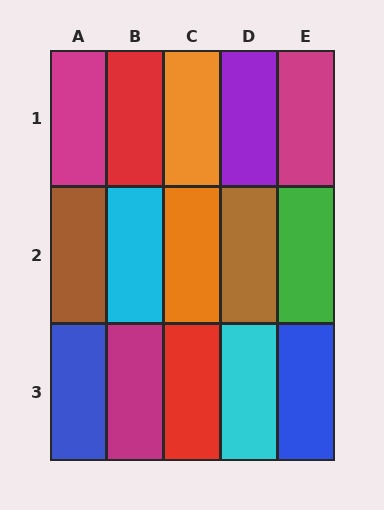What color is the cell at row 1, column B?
Red.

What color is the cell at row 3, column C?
Red.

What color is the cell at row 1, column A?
Magenta.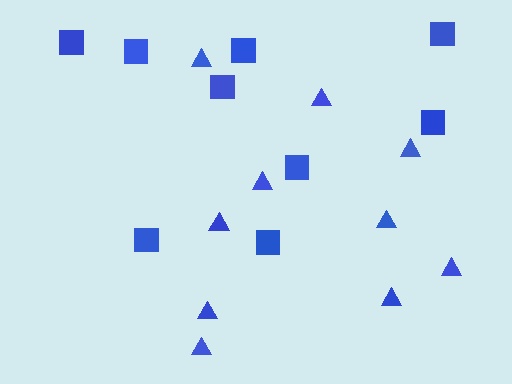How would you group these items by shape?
There are 2 groups: one group of squares (9) and one group of triangles (10).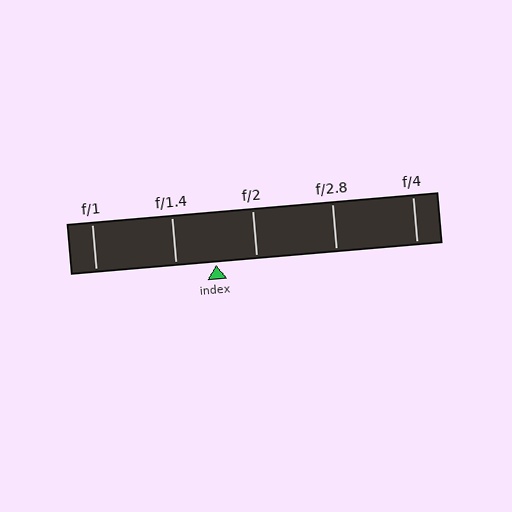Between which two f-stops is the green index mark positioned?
The index mark is between f/1.4 and f/2.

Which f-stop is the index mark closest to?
The index mark is closest to f/1.4.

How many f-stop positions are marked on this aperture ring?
There are 5 f-stop positions marked.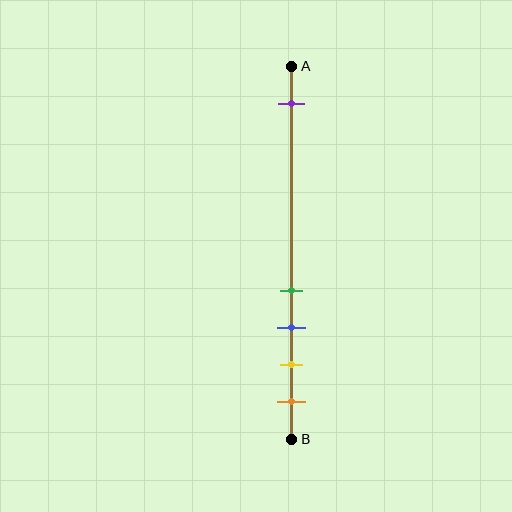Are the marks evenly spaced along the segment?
No, the marks are not evenly spaced.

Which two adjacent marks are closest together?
The green and blue marks are the closest adjacent pair.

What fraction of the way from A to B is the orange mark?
The orange mark is approximately 90% (0.9) of the way from A to B.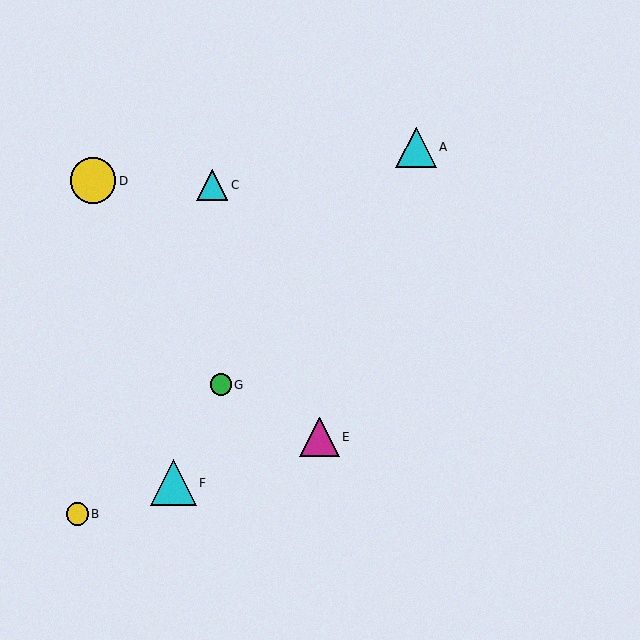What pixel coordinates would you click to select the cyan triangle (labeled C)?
Click at (212, 185) to select the cyan triangle C.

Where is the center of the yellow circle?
The center of the yellow circle is at (93, 181).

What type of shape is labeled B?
Shape B is a yellow circle.